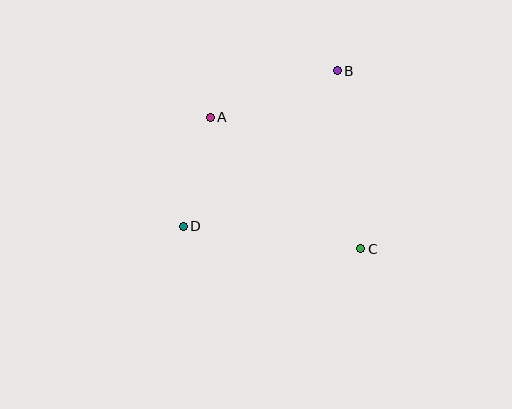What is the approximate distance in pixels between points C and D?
The distance between C and D is approximately 179 pixels.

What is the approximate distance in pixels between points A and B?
The distance between A and B is approximately 135 pixels.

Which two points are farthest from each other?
Points B and D are farthest from each other.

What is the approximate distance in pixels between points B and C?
The distance between B and C is approximately 180 pixels.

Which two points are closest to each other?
Points A and D are closest to each other.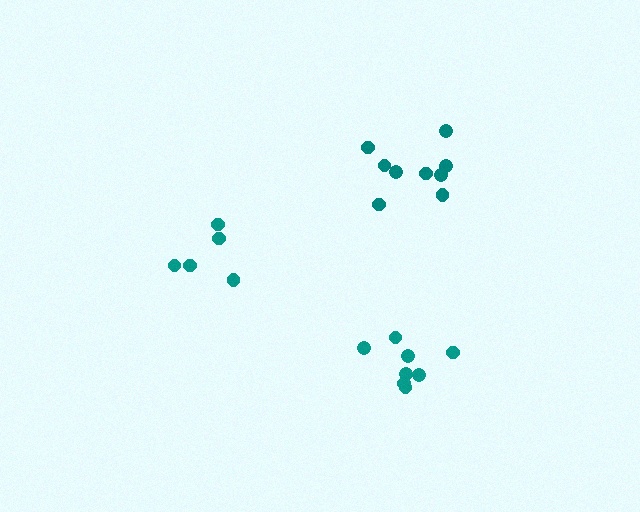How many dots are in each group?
Group 1: 8 dots, Group 2: 9 dots, Group 3: 5 dots (22 total).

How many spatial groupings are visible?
There are 3 spatial groupings.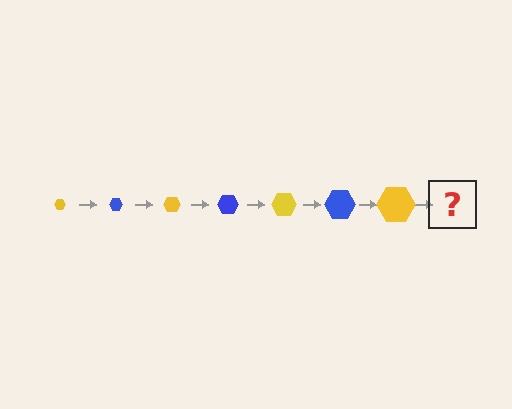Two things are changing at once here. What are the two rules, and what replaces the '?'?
The two rules are that the hexagon grows larger each step and the color cycles through yellow and blue. The '?' should be a blue hexagon, larger than the previous one.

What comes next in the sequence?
The next element should be a blue hexagon, larger than the previous one.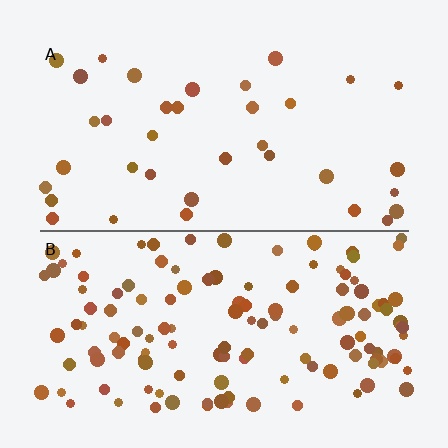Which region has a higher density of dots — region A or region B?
B (the bottom).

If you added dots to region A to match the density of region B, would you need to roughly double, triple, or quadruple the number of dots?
Approximately quadruple.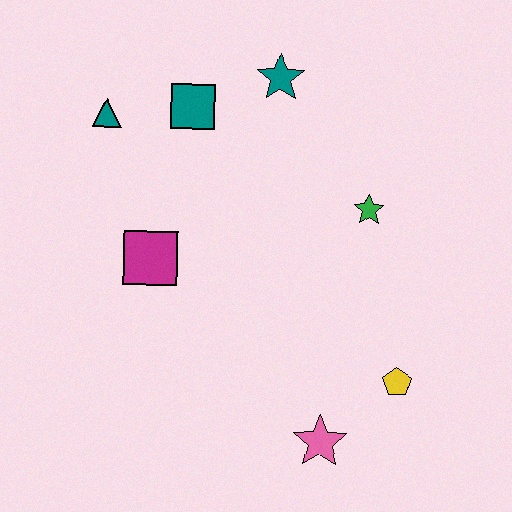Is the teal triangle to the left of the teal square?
Yes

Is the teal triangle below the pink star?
No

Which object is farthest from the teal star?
The pink star is farthest from the teal star.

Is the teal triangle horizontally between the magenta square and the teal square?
No